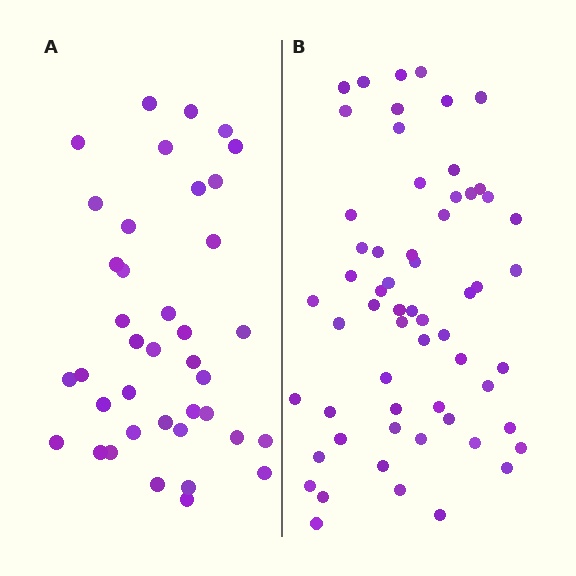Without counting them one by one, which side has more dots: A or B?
Region B (the right region) has more dots.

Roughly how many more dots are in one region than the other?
Region B has approximately 20 more dots than region A.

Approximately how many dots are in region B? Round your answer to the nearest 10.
About 60 dots.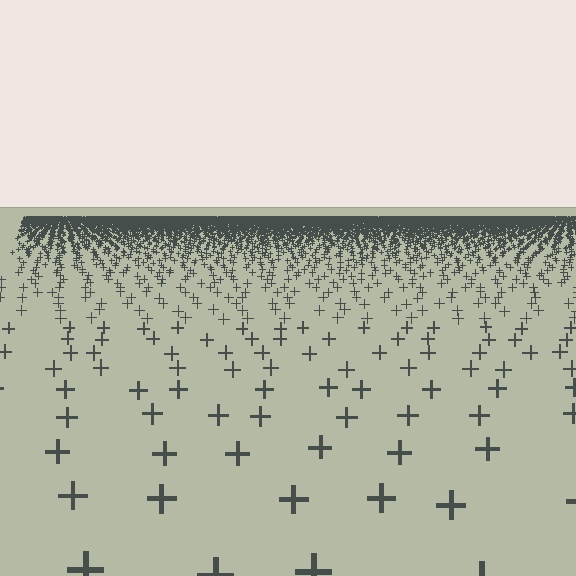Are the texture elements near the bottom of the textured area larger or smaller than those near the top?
Larger. Near the bottom, elements are closer to the viewer and appear at a bigger on-screen size.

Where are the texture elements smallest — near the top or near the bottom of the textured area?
Near the top.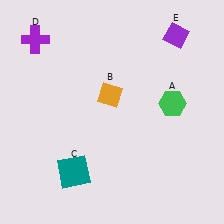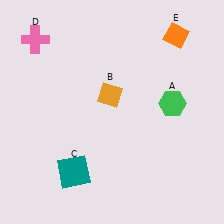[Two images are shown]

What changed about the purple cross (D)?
In Image 1, D is purple. In Image 2, it changed to pink.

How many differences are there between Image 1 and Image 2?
There are 2 differences between the two images.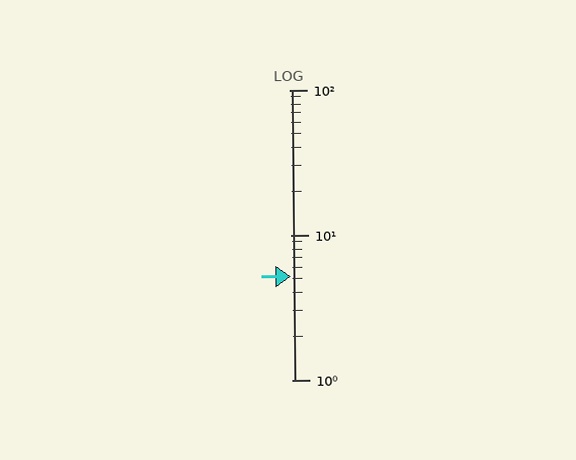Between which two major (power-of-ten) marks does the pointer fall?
The pointer is between 1 and 10.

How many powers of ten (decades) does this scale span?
The scale spans 2 decades, from 1 to 100.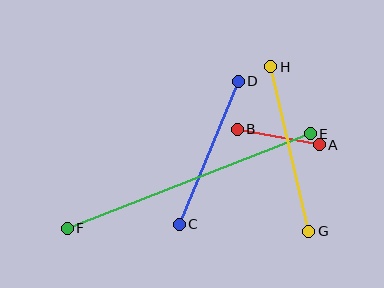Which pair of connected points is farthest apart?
Points E and F are farthest apart.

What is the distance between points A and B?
The distance is approximately 84 pixels.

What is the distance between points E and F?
The distance is approximately 261 pixels.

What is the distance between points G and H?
The distance is approximately 169 pixels.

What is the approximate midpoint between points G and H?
The midpoint is at approximately (290, 149) pixels.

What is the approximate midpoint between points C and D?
The midpoint is at approximately (209, 153) pixels.